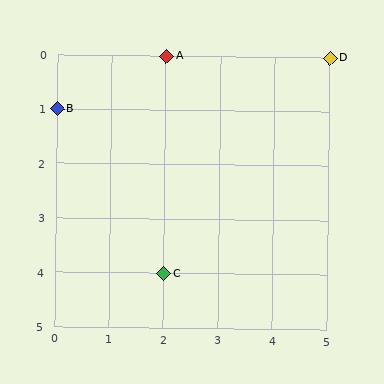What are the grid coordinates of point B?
Point B is at grid coordinates (0, 1).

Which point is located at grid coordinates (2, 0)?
Point A is at (2, 0).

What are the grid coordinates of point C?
Point C is at grid coordinates (2, 4).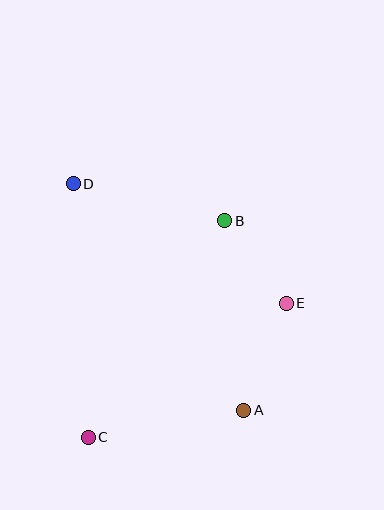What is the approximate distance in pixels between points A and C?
The distance between A and C is approximately 158 pixels.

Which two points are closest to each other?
Points B and E are closest to each other.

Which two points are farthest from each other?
Points A and D are farthest from each other.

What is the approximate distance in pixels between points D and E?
The distance between D and E is approximately 244 pixels.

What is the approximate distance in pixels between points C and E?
The distance between C and E is approximately 239 pixels.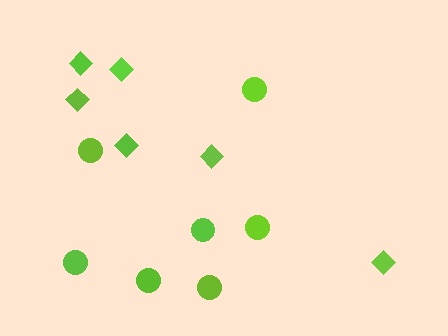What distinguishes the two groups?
There are 2 groups: one group of diamonds (6) and one group of circles (7).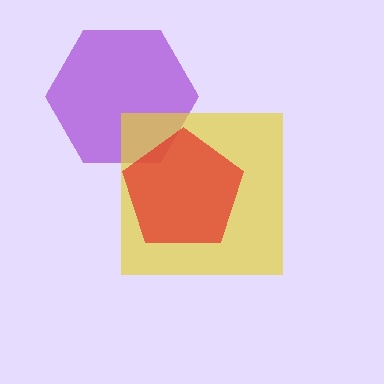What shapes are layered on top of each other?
The layered shapes are: a purple hexagon, a yellow square, a red pentagon.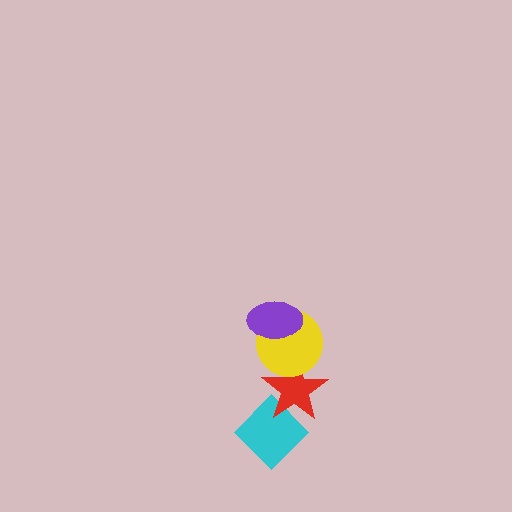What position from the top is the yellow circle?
The yellow circle is 2nd from the top.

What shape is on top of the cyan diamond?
The red star is on top of the cyan diamond.